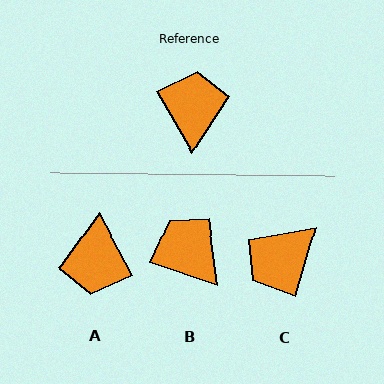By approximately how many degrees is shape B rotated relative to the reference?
Approximately 40 degrees counter-clockwise.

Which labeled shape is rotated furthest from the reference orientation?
A, about 178 degrees away.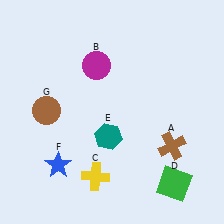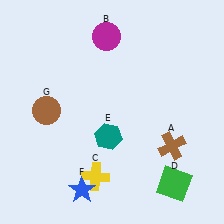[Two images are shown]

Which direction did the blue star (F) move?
The blue star (F) moved down.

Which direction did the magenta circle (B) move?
The magenta circle (B) moved up.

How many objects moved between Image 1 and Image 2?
2 objects moved between the two images.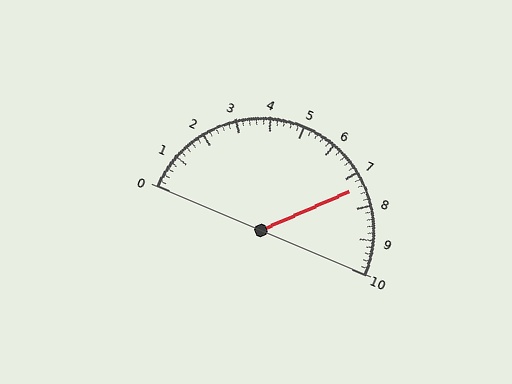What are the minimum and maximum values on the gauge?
The gauge ranges from 0 to 10.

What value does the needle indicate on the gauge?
The needle indicates approximately 7.4.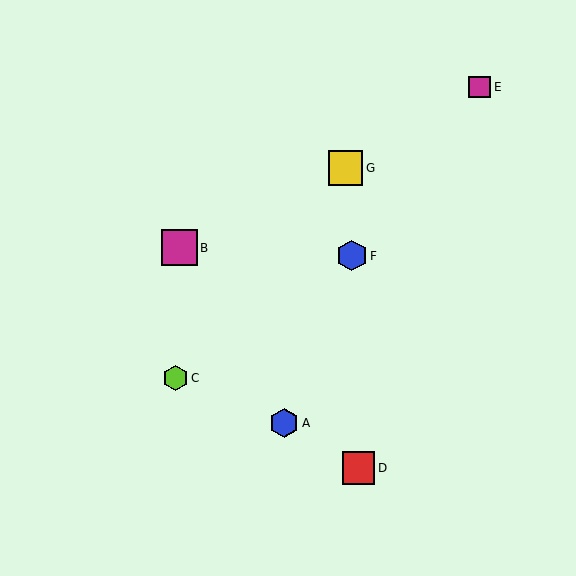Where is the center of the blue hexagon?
The center of the blue hexagon is at (352, 256).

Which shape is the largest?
The magenta square (labeled B) is the largest.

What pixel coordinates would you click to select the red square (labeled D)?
Click at (359, 468) to select the red square D.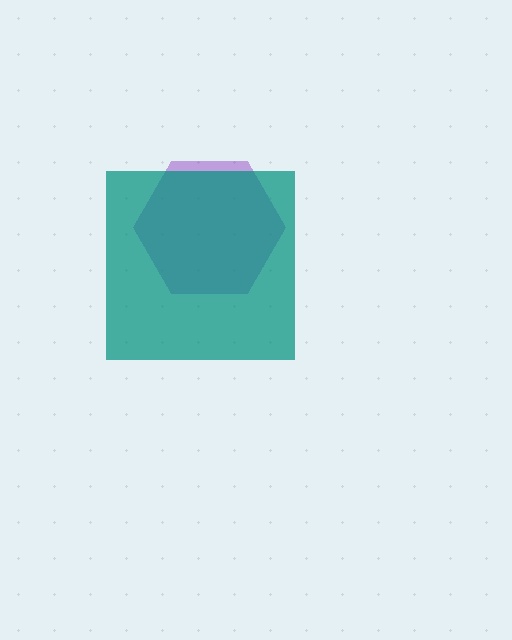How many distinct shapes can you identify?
There are 2 distinct shapes: a purple hexagon, a teal square.